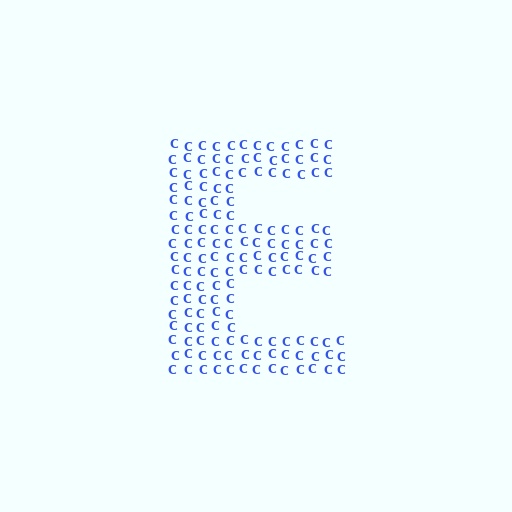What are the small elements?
The small elements are letter C's.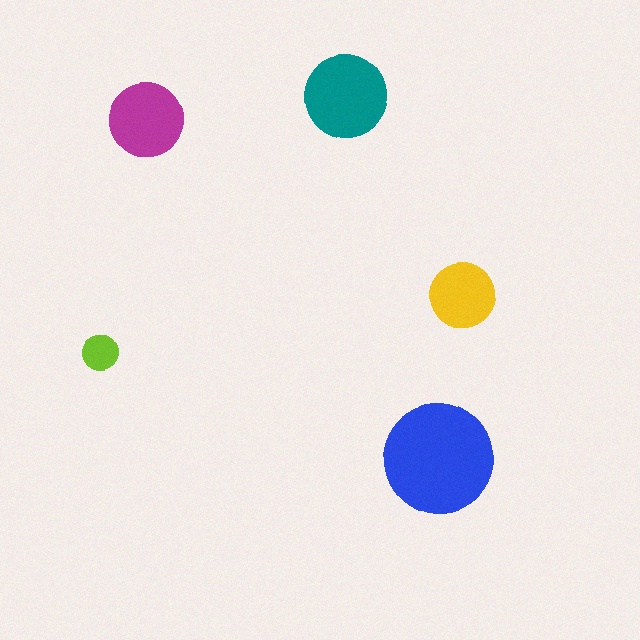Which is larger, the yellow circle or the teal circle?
The teal one.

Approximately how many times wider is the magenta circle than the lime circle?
About 2 times wider.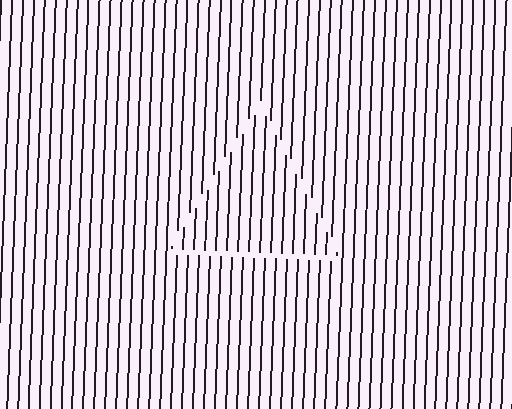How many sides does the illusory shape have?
3 sides — the line-ends trace a triangle.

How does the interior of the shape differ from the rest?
The interior of the shape contains the same grating, shifted by half a period — the contour is defined by the phase discontinuity where line-ends from the inner and outer gratings abut.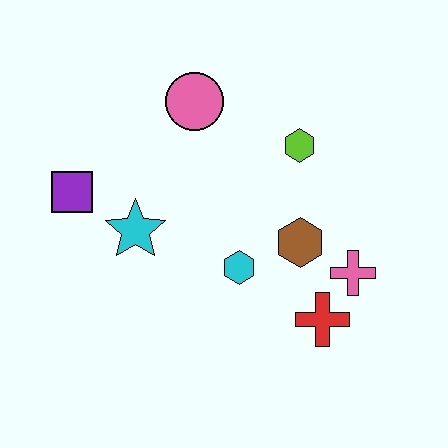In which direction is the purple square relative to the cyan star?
The purple square is to the left of the cyan star.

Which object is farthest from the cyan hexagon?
The purple square is farthest from the cyan hexagon.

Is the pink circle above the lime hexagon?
Yes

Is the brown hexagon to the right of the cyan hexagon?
Yes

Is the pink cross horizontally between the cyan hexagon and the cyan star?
No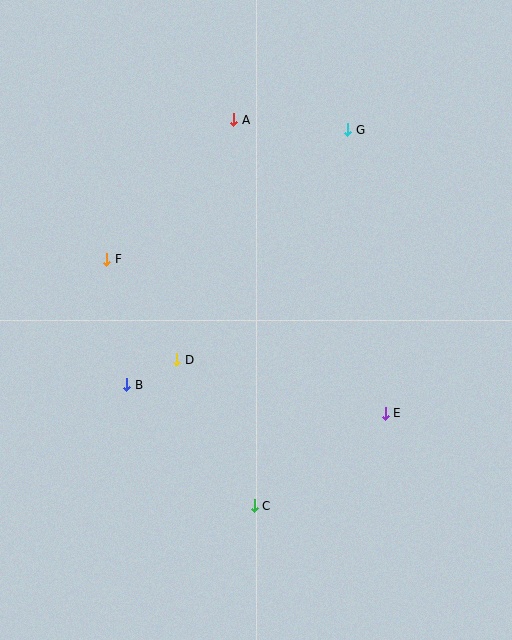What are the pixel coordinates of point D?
Point D is at (177, 360).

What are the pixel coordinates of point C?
Point C is at (254, 506).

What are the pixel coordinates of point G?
Point G is at (348, 130).